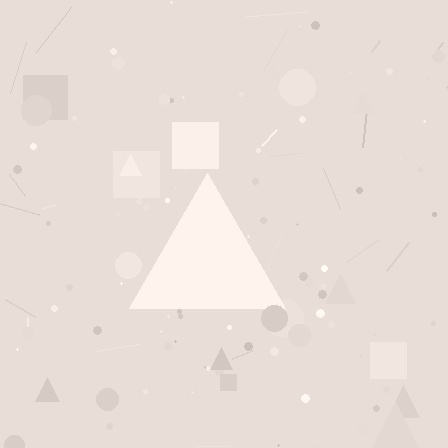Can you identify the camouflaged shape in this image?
The camouflaged shape is a triangle.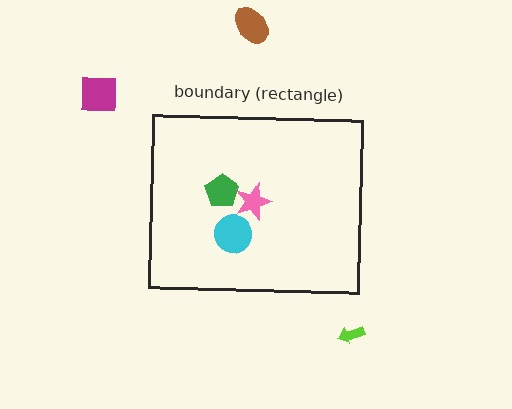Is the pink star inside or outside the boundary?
Inside.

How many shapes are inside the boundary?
3 inside, 3 outside.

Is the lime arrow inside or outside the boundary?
Outside.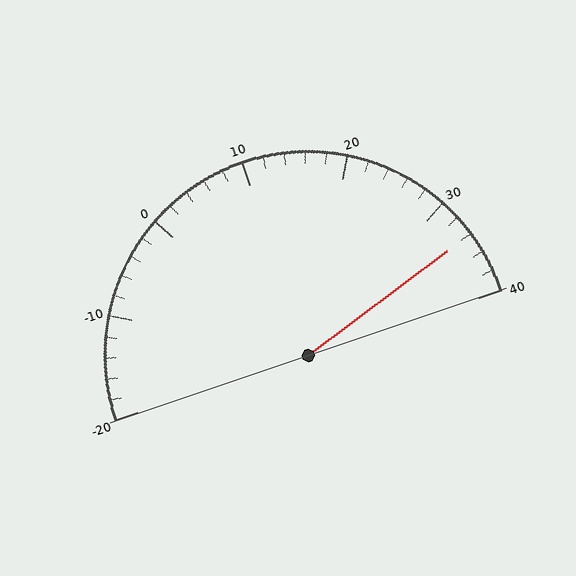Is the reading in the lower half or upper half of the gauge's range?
The reading is in the upper half of the range (-20 to 40).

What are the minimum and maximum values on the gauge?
The gauge ranges from -20 to 40.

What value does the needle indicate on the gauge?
The needle indicates approximately 34.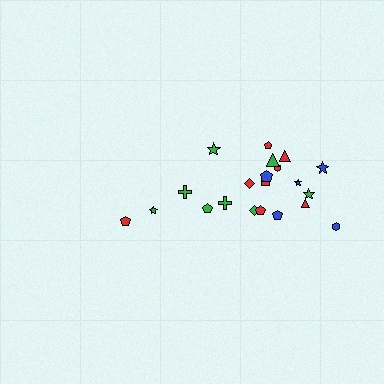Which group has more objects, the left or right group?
The right group.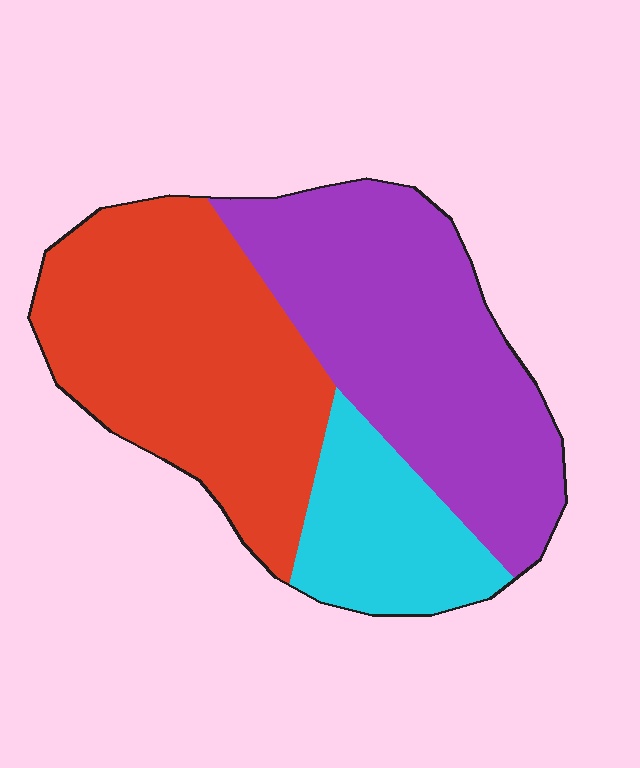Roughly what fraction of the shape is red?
Red covers 42% of the shape.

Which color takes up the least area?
Cyan, at roughly 15%.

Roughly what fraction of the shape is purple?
Purple covers about 40% of the shape.